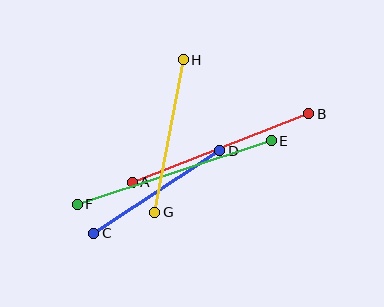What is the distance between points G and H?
The distance is approximately 155 pixels.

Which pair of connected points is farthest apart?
Points E and F are farthest apart.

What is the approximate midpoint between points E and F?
The midpoint is at approximately (174, 172) pixels.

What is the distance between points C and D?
The distance is approximately 150 pixels.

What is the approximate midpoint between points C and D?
The midpoint is at approximately (157, 192) pixels.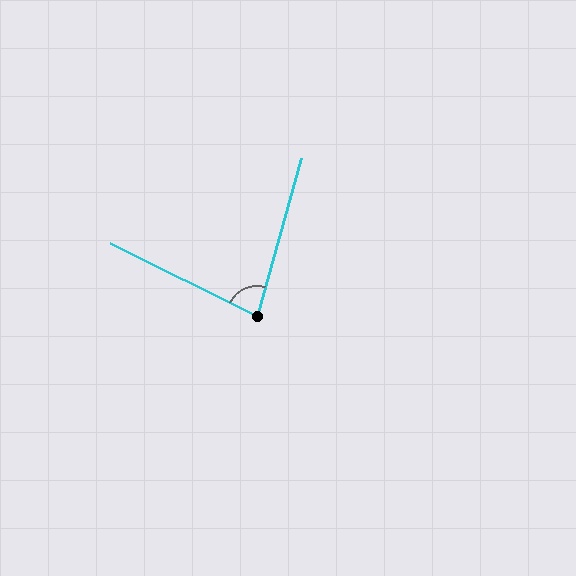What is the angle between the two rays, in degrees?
Approximately 79 degrees.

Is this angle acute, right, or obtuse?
It is acute.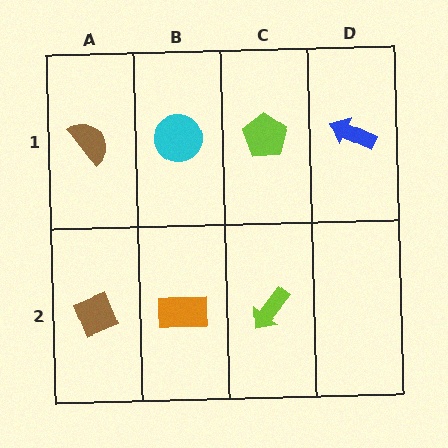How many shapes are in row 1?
4 shapes.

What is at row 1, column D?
A blue arrow.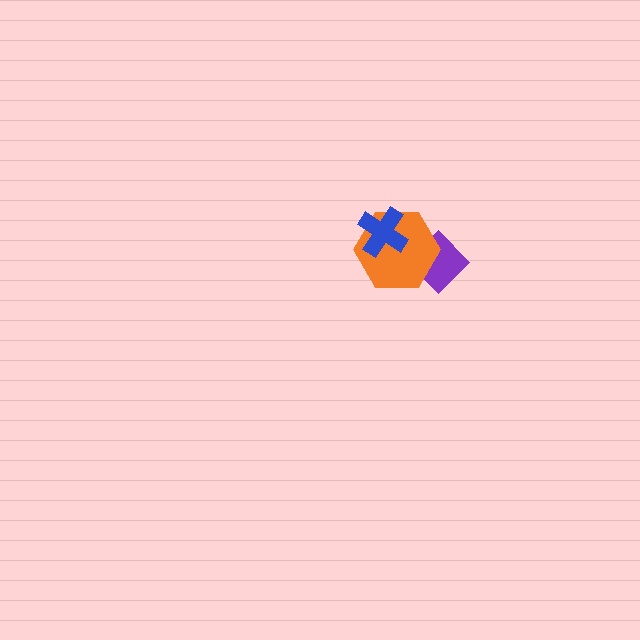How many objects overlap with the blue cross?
1 object overlaps with the blue cross.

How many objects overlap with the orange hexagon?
2 objects overlap with the orange hexagon.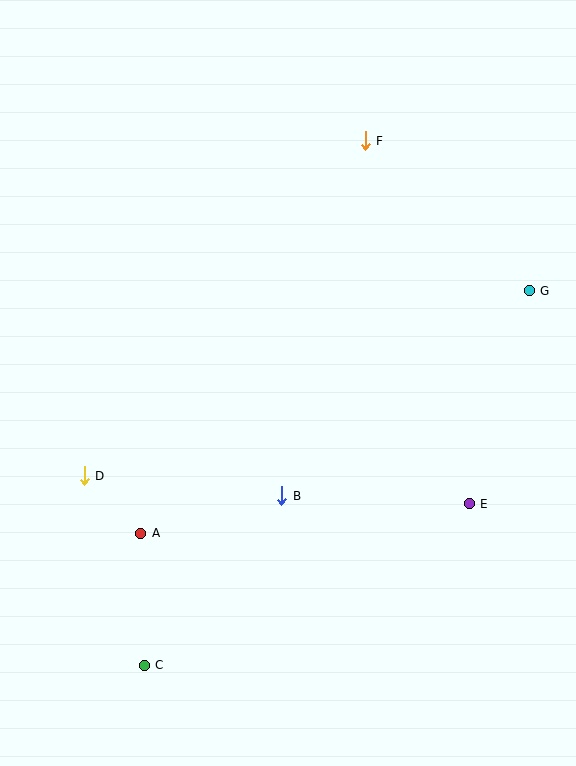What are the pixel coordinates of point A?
Point A is at (141, 533).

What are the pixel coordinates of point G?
Point G is at (529, 291).